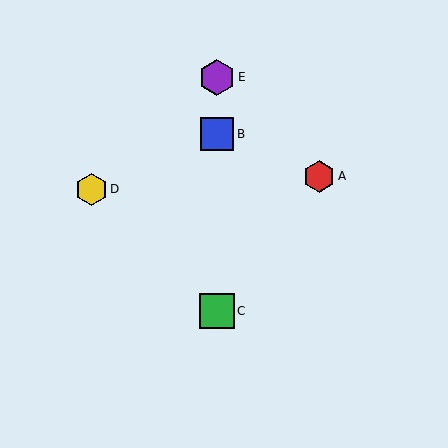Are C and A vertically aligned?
No, C is at x≈217 and A is at x≈319.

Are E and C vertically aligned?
Yes, both are at x≈217.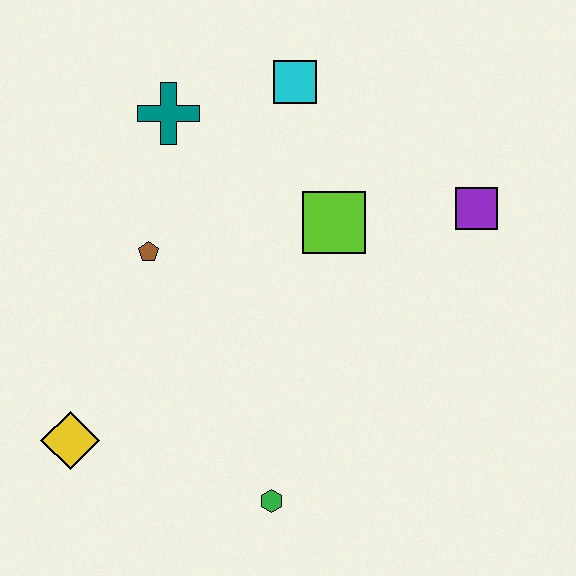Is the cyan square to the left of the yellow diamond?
No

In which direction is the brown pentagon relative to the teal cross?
The brown pentagon is below the teal cross.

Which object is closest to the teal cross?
The cyan square is closest to the teal cross.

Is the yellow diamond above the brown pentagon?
No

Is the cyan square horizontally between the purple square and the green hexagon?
Yes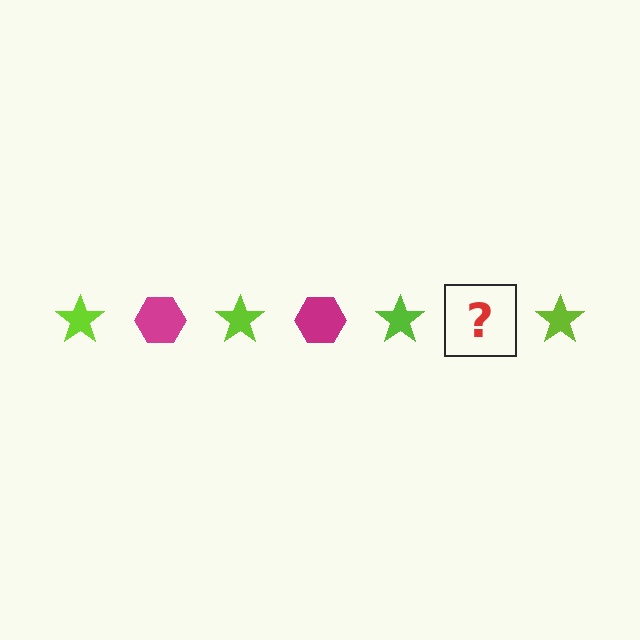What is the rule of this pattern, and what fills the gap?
The rule is that the pattern alternates between lime star and magenta hexagon. The gap should be filled with a magenta hexagon.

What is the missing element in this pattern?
The missing element is a magenta hexagon.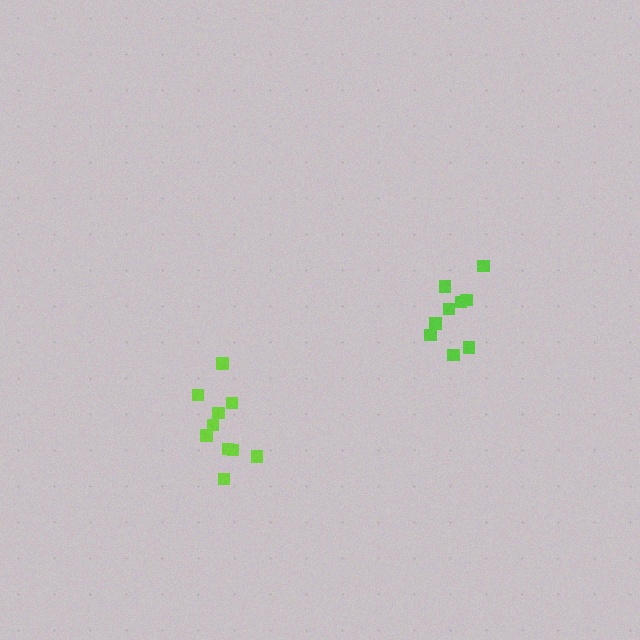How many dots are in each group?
Group 1: 9 dots, Group 2: 10 dots (19 total).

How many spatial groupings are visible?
There are 2 spatial groupings.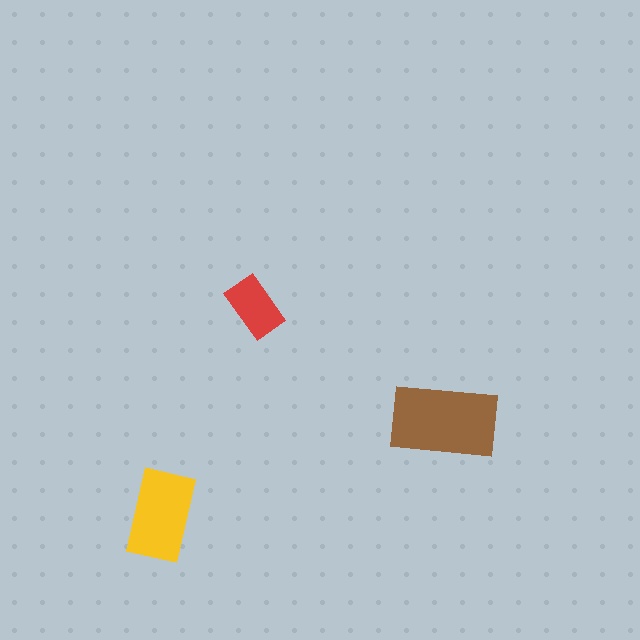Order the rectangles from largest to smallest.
the brown one, the yellow one, the red one.